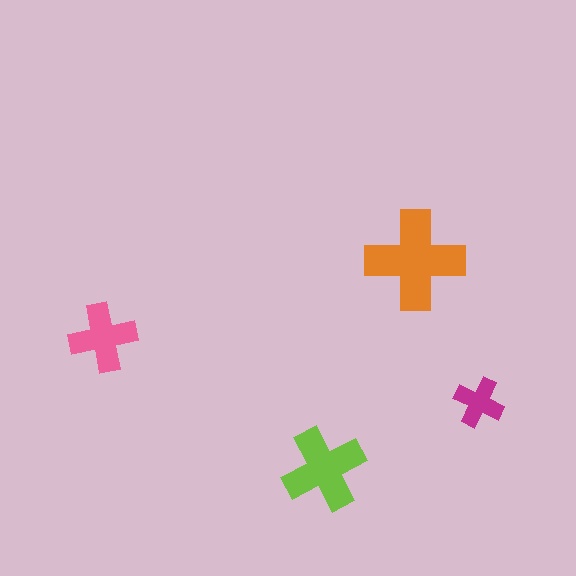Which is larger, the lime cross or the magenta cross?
The lime one.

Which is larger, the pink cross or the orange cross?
The orange one.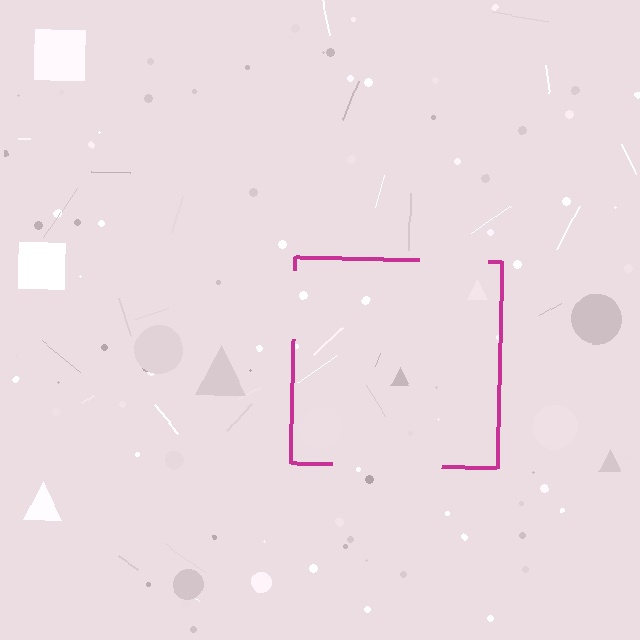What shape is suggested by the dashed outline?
The dashed outline suggests a square.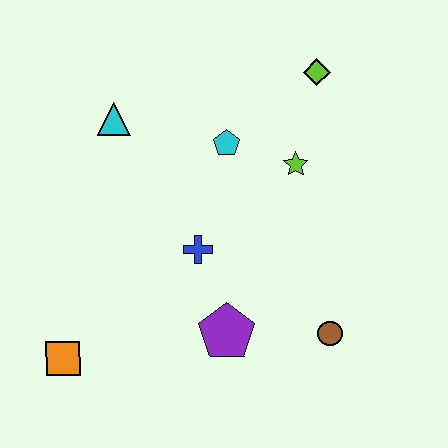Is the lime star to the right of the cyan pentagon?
Yes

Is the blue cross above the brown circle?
Yes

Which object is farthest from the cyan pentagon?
The orange square is farthest from the cyan pentagon.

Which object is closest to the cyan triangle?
The cyan pentagon is closest to the cyan triangle.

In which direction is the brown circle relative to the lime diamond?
The brown circle is below the lime diamond.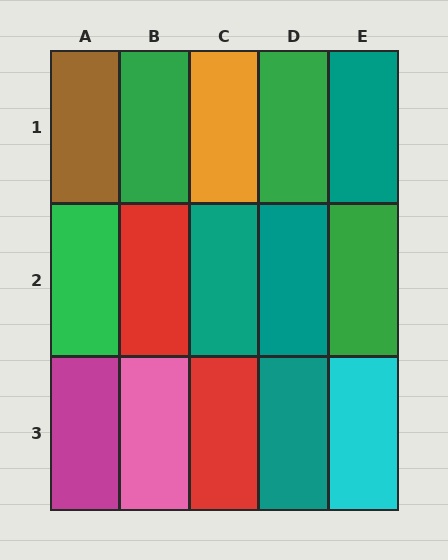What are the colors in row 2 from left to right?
Green, red, teal, teal, green.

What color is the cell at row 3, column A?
Magenta.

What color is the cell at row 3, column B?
Pink.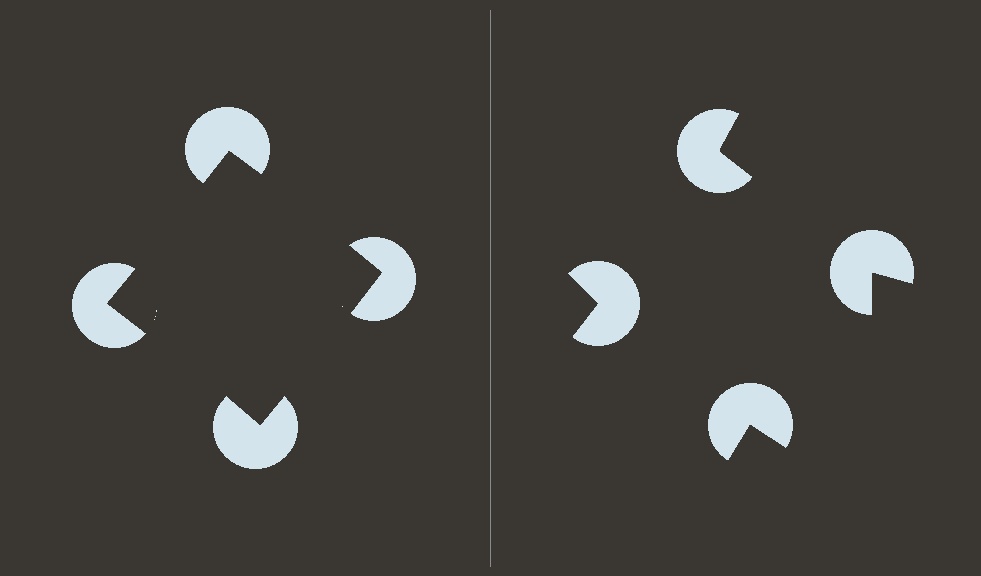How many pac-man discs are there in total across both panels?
8 — 4 on each side.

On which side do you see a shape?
An illusory square appears on the left side. On the right side the wedge cuts are rotated, so no coherent shape forms.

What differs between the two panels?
The pac-man discs are positioned identically on both sides; only the wedge orientations differ. On the left they align to a square; on the right they are misaligned.